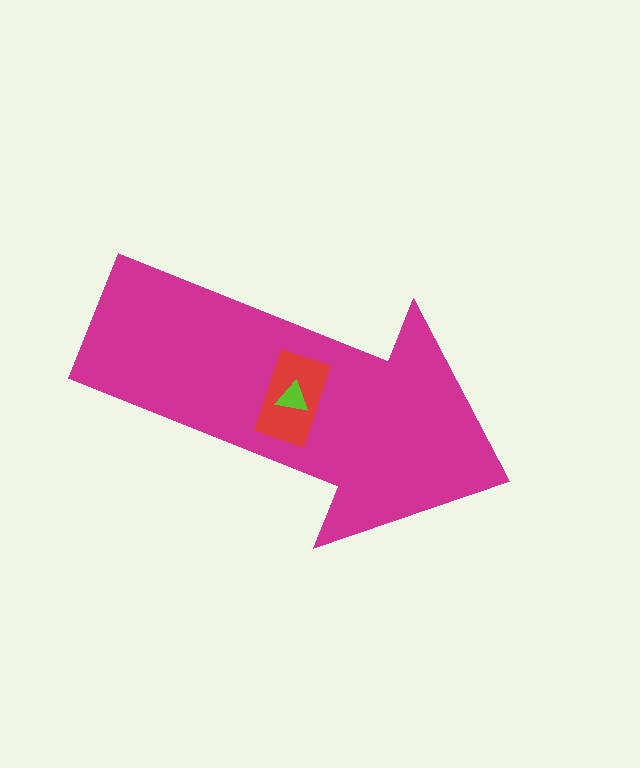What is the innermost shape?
The lime triangle.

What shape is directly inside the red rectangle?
The lime triangle.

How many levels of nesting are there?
3.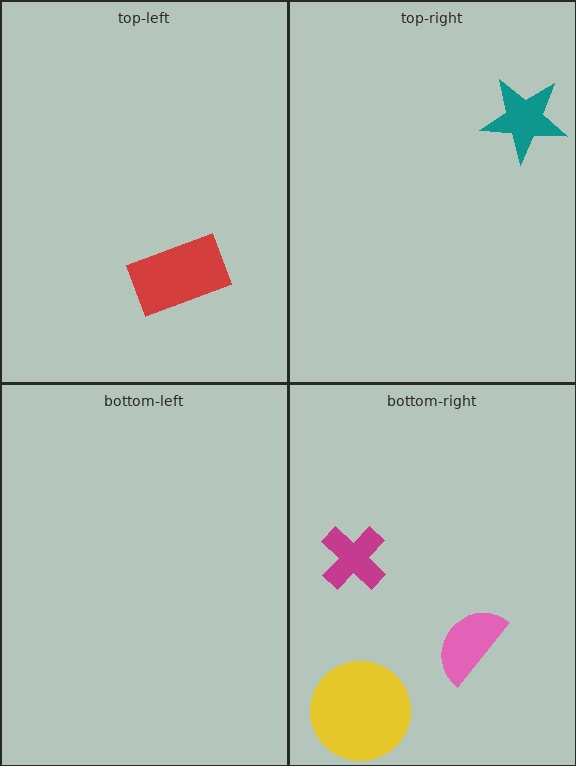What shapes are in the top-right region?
The teal star.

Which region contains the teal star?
The top-right region.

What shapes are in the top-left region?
The red rectangle.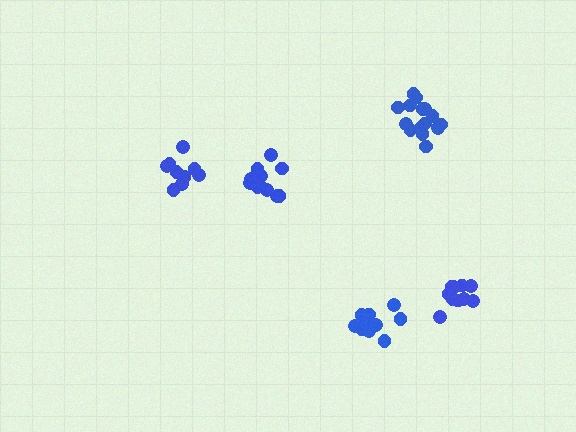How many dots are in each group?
Group 1: 11 dots, Group 2: 12 dots, Group 3: 15 dots, Group 4: 9 dots, Group 5: 11 dots (58 total).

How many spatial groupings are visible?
There are 5 spatial groupings.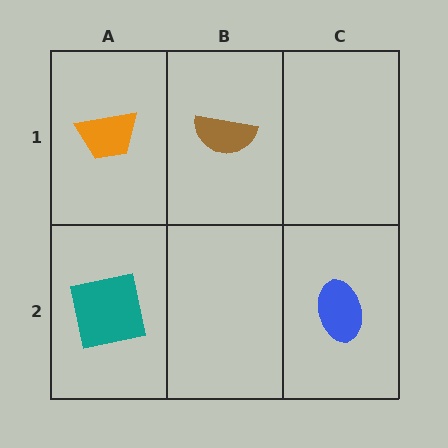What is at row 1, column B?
A brown semicircle.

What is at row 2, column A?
A teal square.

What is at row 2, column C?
A blue ellipse.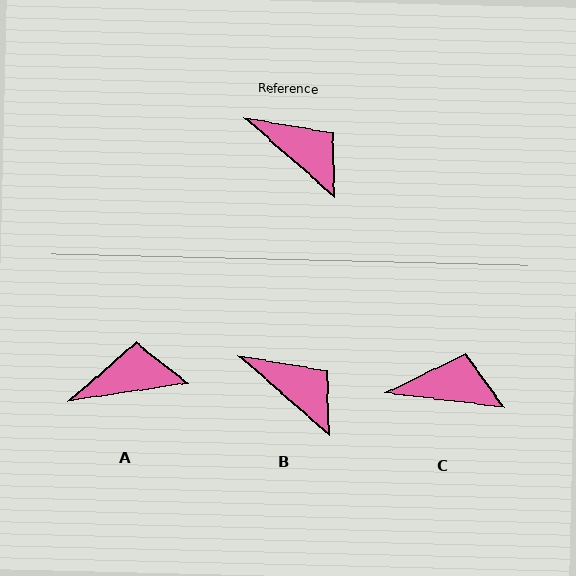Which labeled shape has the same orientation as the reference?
B.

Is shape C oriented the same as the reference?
No, it is off by about 35 degrees.